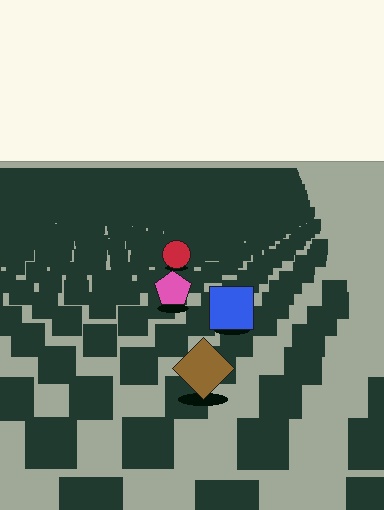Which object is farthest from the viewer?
The red circle is farthest from the viewer. It appears smaller and the ground texture around it is denser.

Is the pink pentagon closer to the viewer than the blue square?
No. The blue square is closer — you can tell from the texture gradient: the ground texture is coarser near it.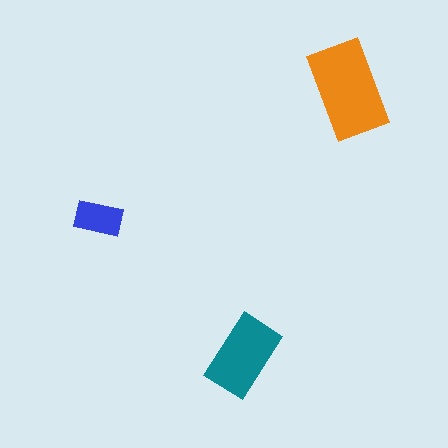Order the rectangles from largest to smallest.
the orange one, the teal one, the blue one.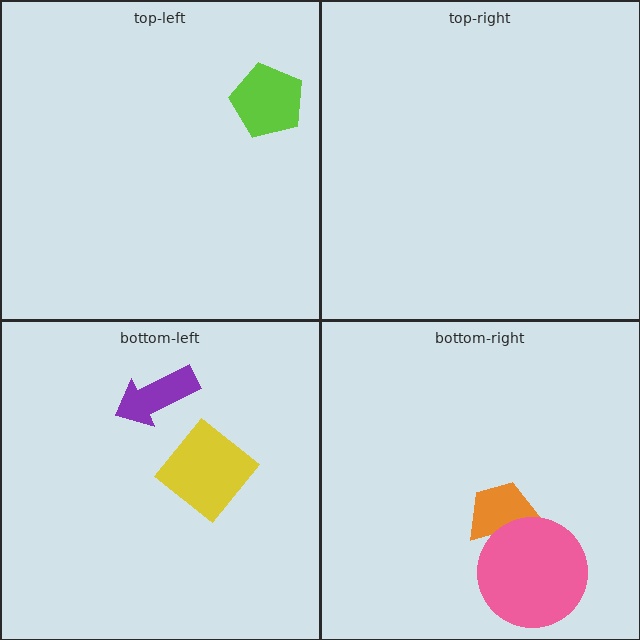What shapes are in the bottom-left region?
The purple arrow, the yellow diamond.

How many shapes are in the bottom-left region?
2.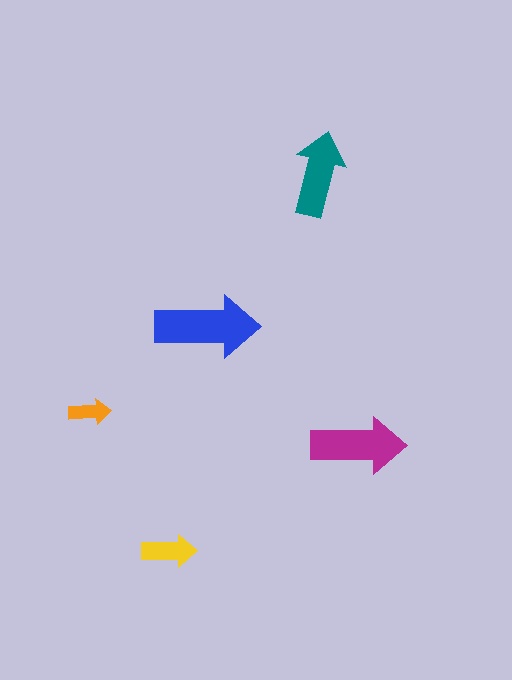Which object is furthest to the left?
The orange arrow is leftmost.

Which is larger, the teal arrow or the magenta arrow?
The magenta one.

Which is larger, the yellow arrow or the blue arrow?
The blue one.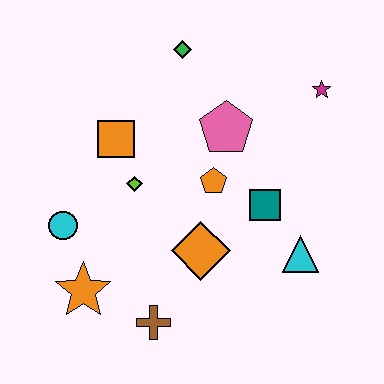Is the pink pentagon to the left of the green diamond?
No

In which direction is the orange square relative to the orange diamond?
The orange square is above the orange diamond.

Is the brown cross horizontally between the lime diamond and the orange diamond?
Yes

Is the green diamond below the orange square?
No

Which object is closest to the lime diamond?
The orange square is closest to the lime diamond.